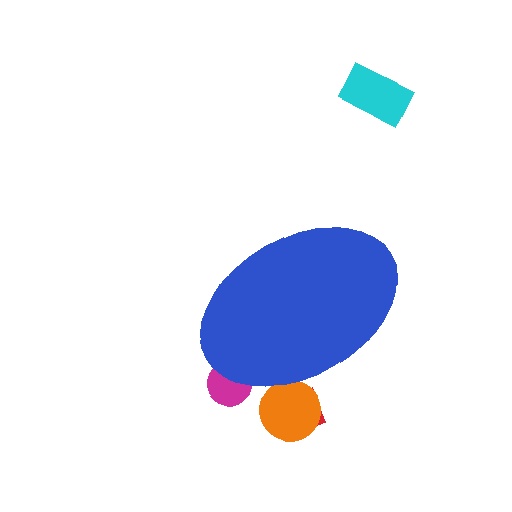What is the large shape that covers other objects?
A blue ellipse.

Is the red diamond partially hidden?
Yes, the red diamond is partially hidden behind the blue ellipse.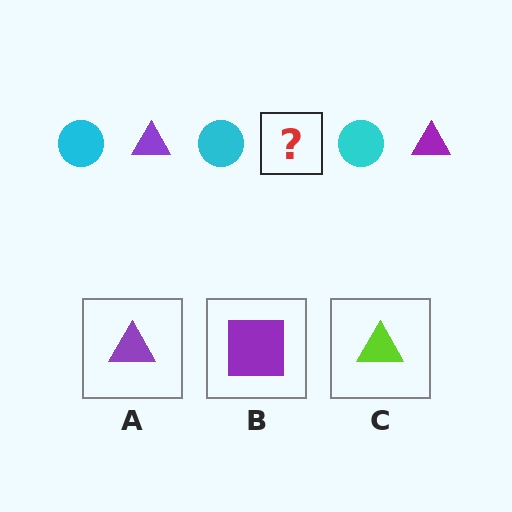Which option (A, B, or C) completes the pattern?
A.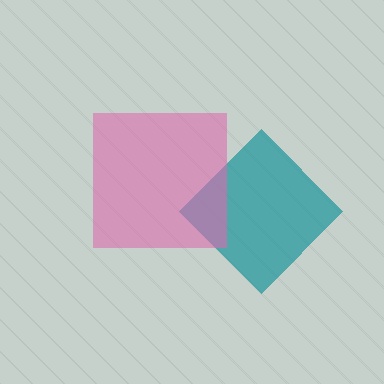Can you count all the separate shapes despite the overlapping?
Yes, there are 2 separate shapes.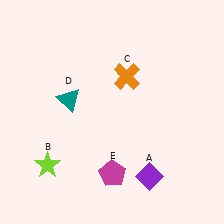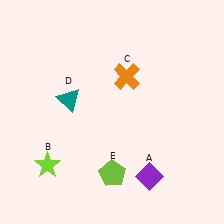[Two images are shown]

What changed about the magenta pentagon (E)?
In Image 1, E is magenta. In Image 2, it changed to lime.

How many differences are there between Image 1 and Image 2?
There is 1 difference between the two images.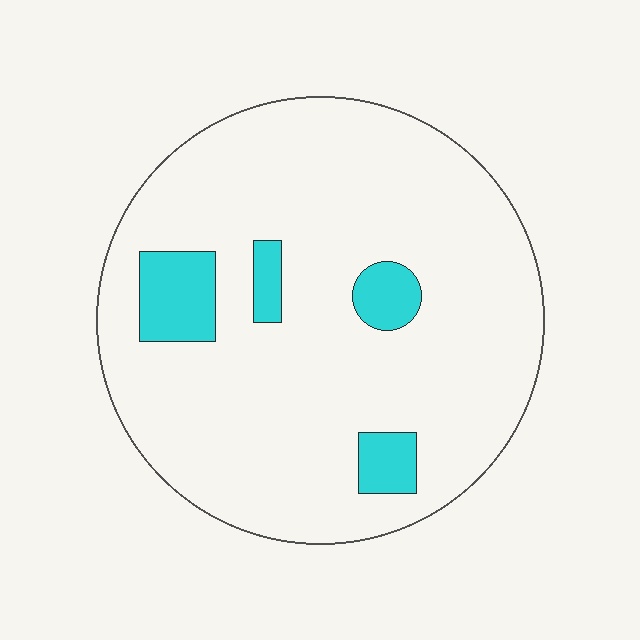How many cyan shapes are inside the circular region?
4.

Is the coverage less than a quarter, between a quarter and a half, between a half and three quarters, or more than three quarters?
Less than a quarter.